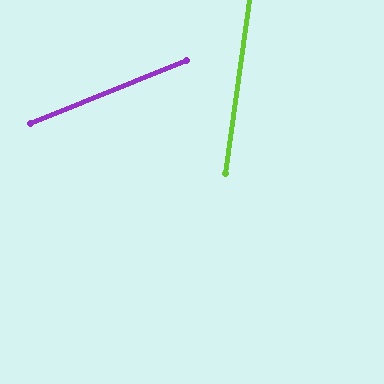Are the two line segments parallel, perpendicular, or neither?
Neither parallel nor perpendicular — they differ by about 60°.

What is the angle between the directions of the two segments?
Approximately 60 degrees.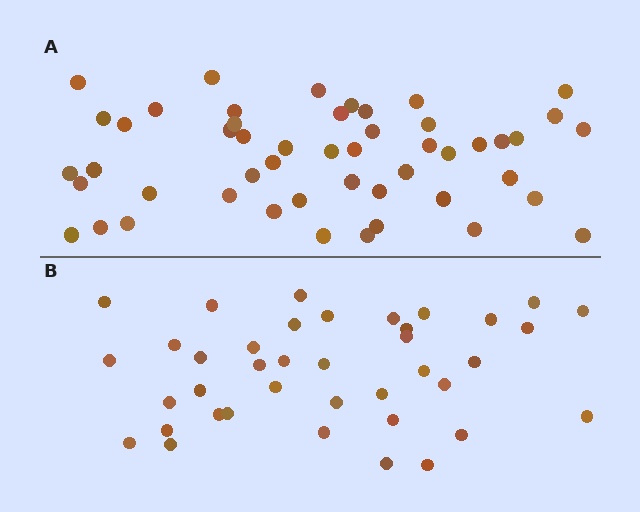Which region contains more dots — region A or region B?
Region A (the top region) has more dots.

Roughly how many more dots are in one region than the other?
Region A has roughly 12 or so more dots than region B.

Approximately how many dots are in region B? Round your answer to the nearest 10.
About 40 dots. (The exact count is 39, which rounds to 40.)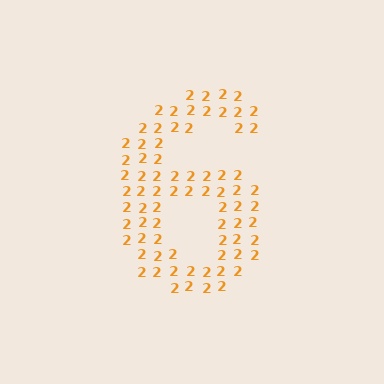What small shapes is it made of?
It is made of small digit 2's.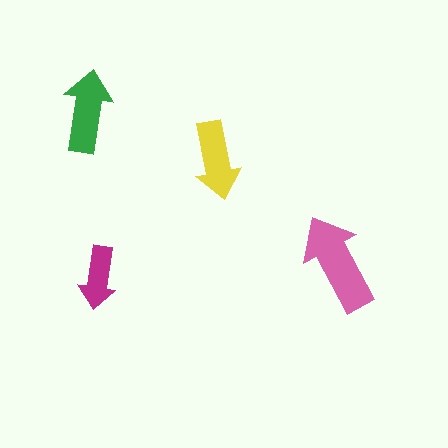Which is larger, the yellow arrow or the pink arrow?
The pink one.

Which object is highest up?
The green arrow is topmost.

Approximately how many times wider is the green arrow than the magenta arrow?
About 1.5 times wider.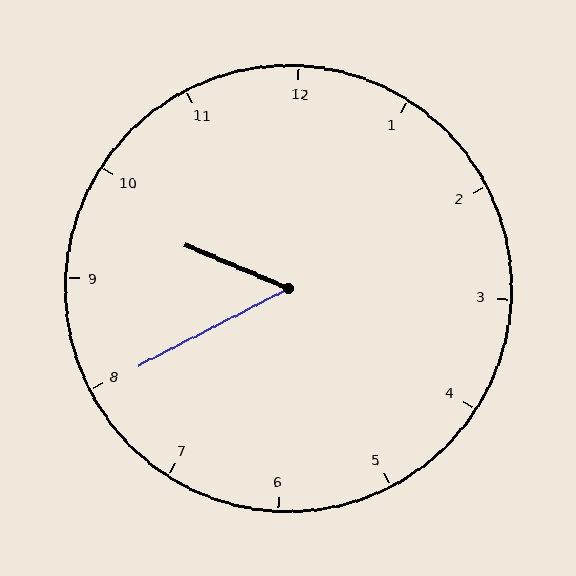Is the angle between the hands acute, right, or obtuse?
It is acute.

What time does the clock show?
9:40.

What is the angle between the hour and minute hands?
Approximately 50 degrees.